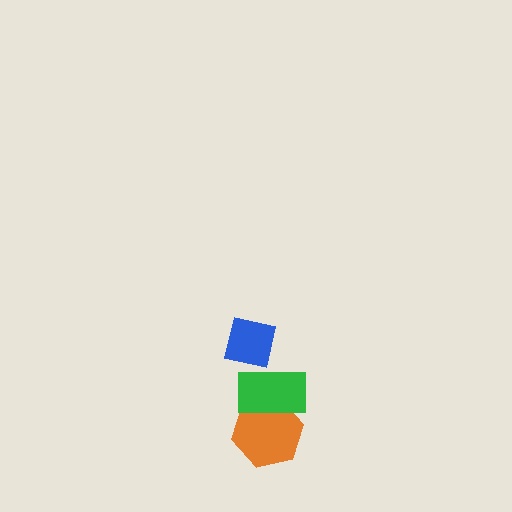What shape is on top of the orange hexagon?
The green rectangle is on top of the orange hexagon.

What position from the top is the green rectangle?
The green rectangle is 2nd from the top.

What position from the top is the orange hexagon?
The orange hexagon is 3rd from the top.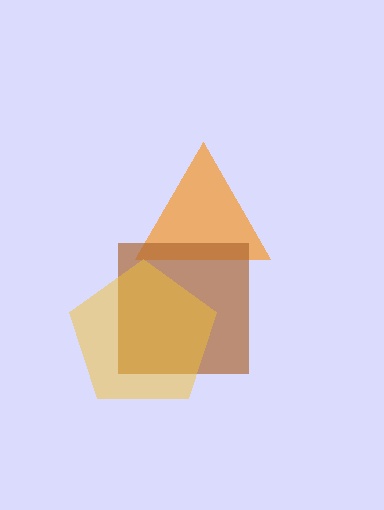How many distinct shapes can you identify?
There are 3 distinct shapes: an orange triangle, a brown square, a yellow pentagon.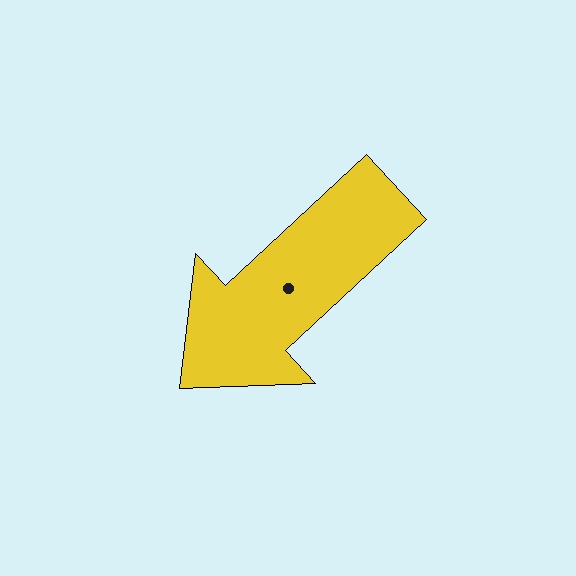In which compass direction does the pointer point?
Southwest.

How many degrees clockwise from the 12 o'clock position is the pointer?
Approximately 227 degrees.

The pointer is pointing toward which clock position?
Roughly 8 o'clock.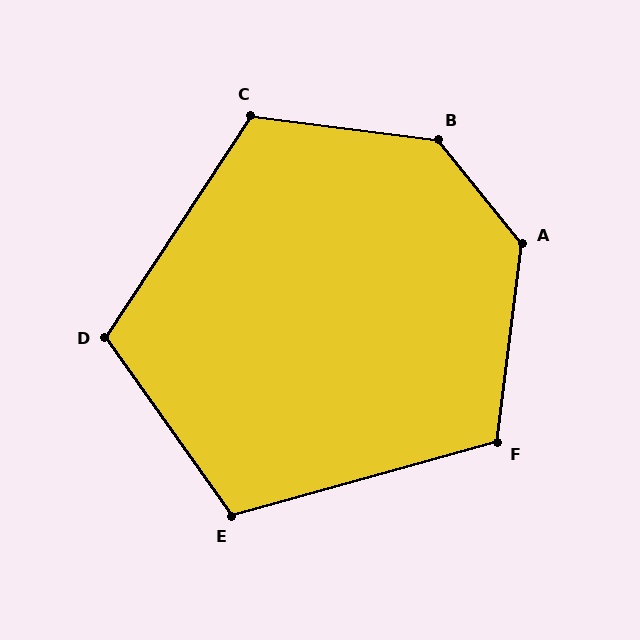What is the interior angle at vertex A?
Approximately 134 degrees (obtuse).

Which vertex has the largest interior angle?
B, at approximately 136 degrees.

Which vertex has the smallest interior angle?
E, at approximately 110 degrees.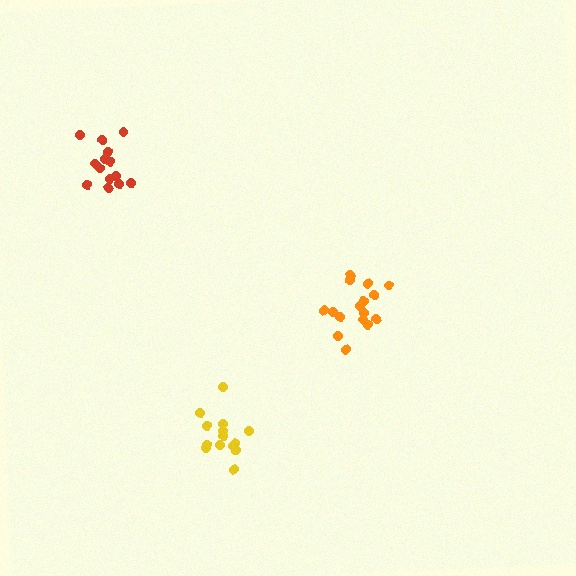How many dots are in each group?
Group 1: 14 dots, Group 2: 14 dots, Group 3: 16 dots (44 total).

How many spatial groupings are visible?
There are 3 spatial groupings.